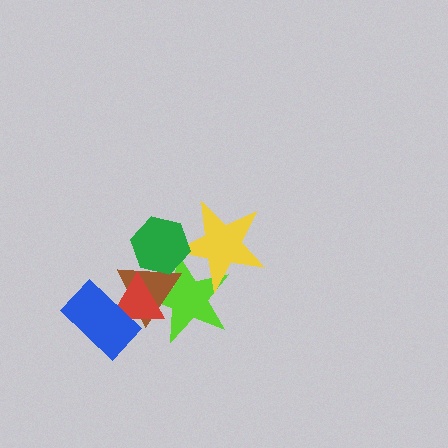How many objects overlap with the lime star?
4 objects overlap with the lime star.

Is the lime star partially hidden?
Yes, it is partially covered by another shape.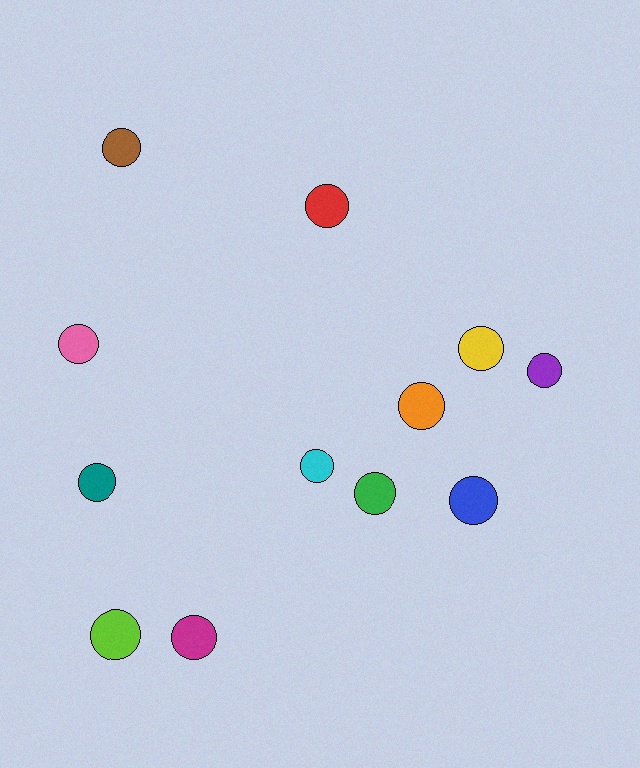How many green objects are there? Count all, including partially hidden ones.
There is 1 green object.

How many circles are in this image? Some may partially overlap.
There are 12 circles.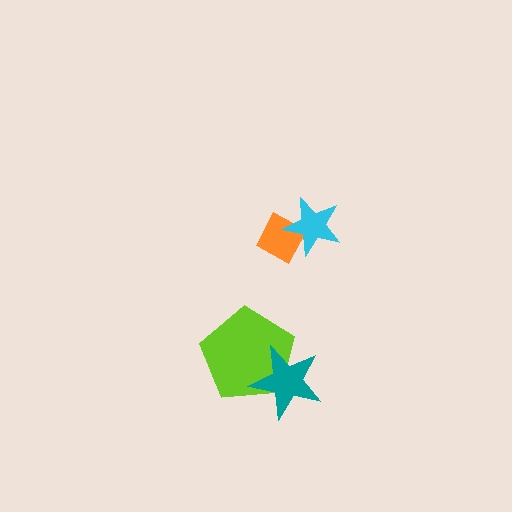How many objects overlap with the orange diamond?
1 object overlaps with the orange diamond.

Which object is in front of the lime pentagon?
The teal star is in front of the lime pentagon.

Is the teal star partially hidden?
No, no other shape covers it.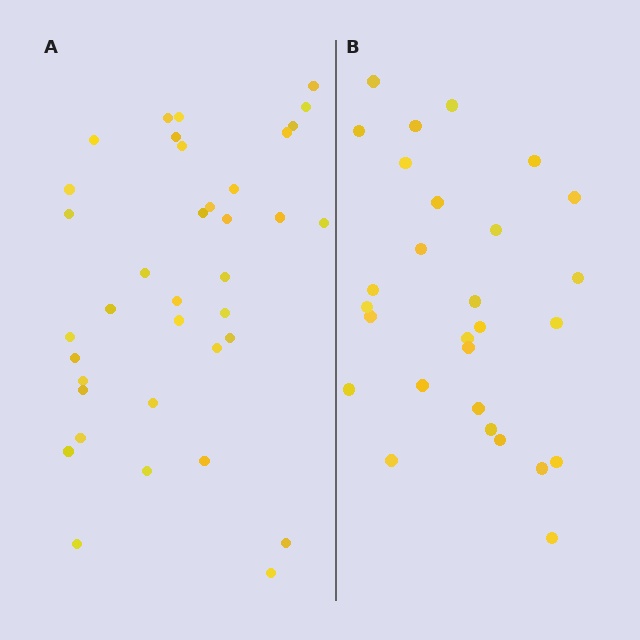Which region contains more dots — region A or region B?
Region A (the left region) has more dots.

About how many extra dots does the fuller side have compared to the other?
Region A has roughly 8 or so more dots than region B.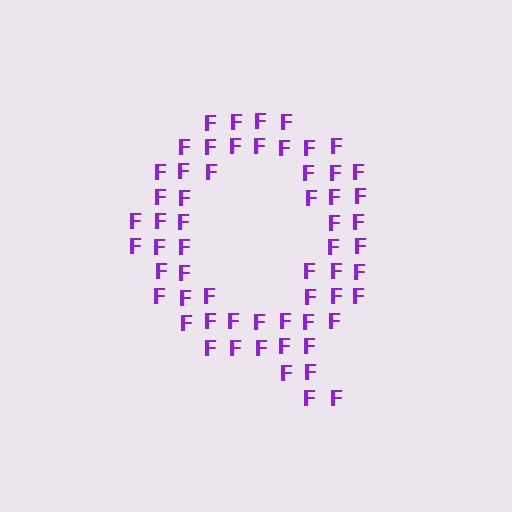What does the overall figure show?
The overall figure shows the letter Q.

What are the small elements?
The small elements are letter F's.